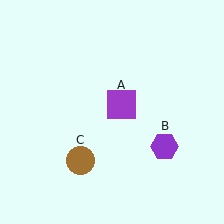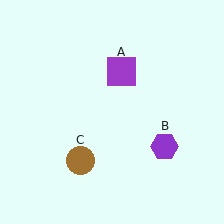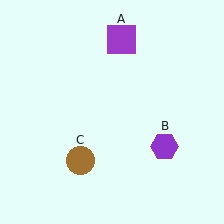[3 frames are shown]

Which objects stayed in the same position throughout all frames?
Purple hexagon (object B) and brown circle (object C) remained stationary.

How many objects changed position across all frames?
1 object changed position: purple square (object A).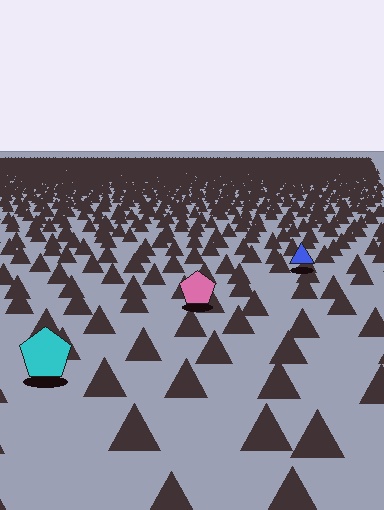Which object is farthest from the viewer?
The blue triangle is farthest from the viewer. It appears smaller and the ground texture around it is denser.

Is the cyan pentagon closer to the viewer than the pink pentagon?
Yes. The cyan pentagon is closer — you can tell from the texture gradient: the ground texture is coarser near it.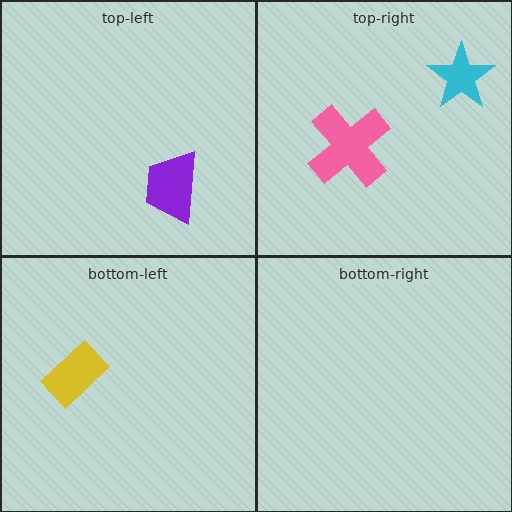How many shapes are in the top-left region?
1.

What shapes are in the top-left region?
The purple trapezoid.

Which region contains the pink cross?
The top-right region.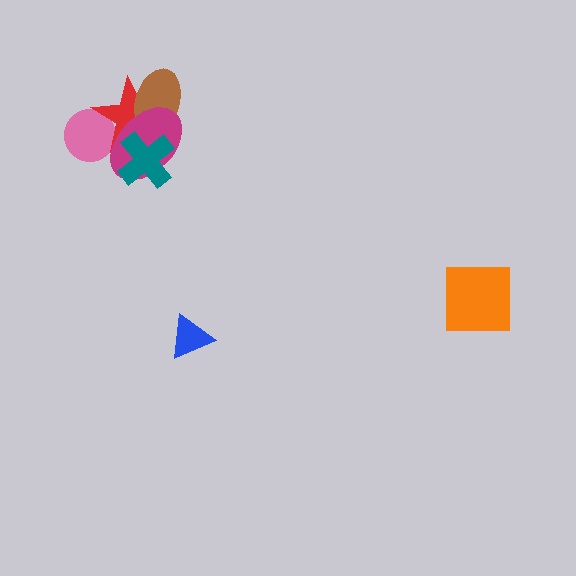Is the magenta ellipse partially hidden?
Yes, it is partially covered by another shape.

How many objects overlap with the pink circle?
2 objects overlap with the pink circle.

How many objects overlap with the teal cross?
2 objects overlap with the teal cross.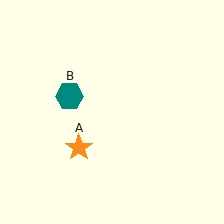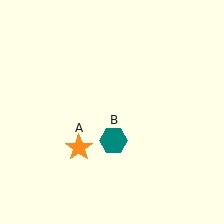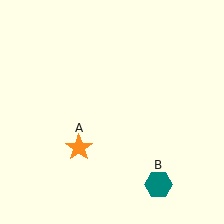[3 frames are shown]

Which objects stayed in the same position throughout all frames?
Orange star (object A) remained stationary.